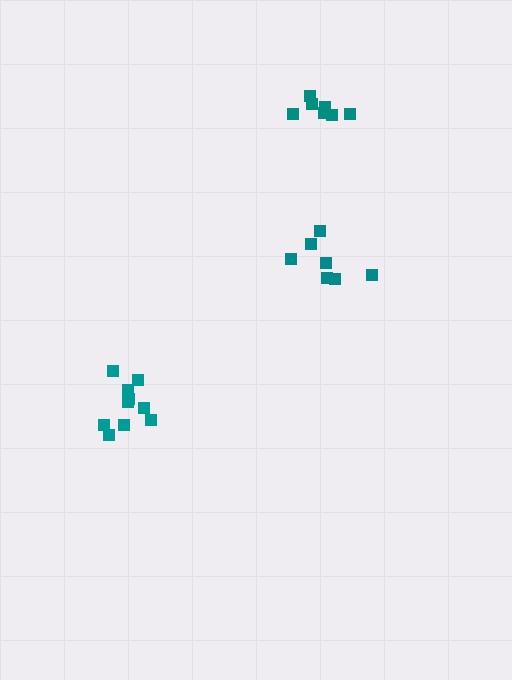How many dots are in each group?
Group 1: 10 dots, Group 2: 7 dots, Group 3: 7 dots (24 total).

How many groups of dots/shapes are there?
There are 3 groups.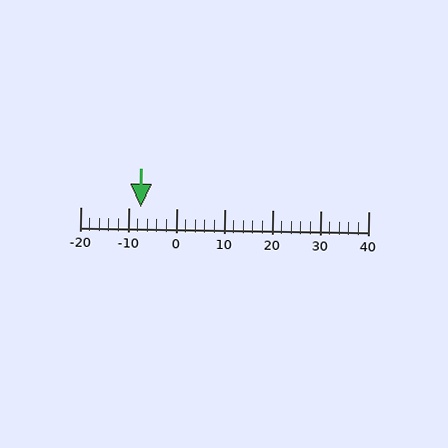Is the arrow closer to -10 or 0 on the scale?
The arrow is closer to -10.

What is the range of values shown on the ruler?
The ruler shows values from -20 to 40.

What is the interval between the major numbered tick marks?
The major tick marks are spaced 10 units apart.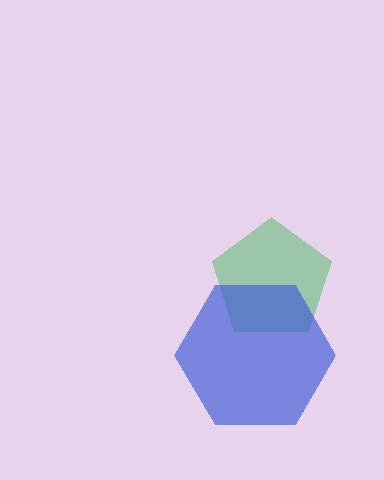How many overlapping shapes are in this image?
There are 2 overlapping shapes in the image.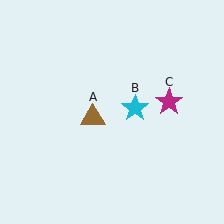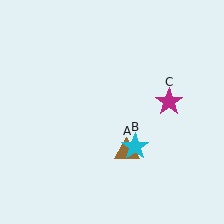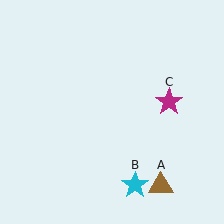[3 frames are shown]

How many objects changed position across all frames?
2 objects changed position: brown triangle (object A), cyan star (object B).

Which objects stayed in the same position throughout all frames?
Magenta star (object C) remained stationary.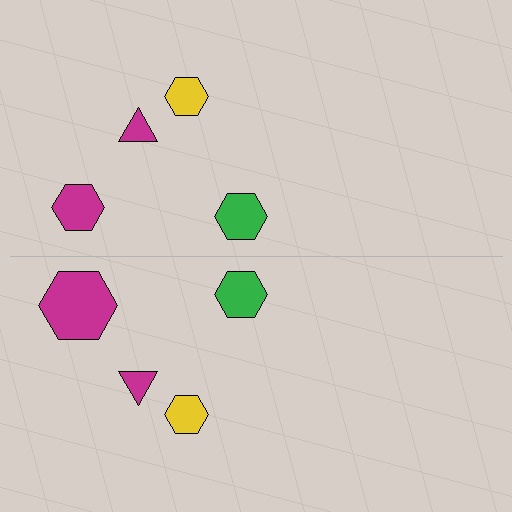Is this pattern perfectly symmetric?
No, the pattern is not perfectly symmetric. The magenta hexagon on the bottom side has a different size than its mirror counterpart.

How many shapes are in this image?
There are 8 shapes in this image.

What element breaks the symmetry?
The magenta hexagon on the bottom side has a different size than its mirror counterpart.